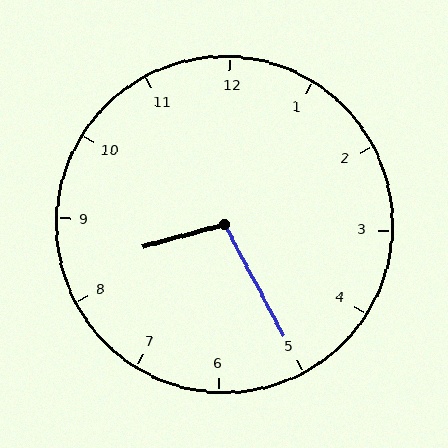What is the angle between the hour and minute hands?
Approximately 102 degrees.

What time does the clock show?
8:25.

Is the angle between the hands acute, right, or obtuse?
It is obtuse.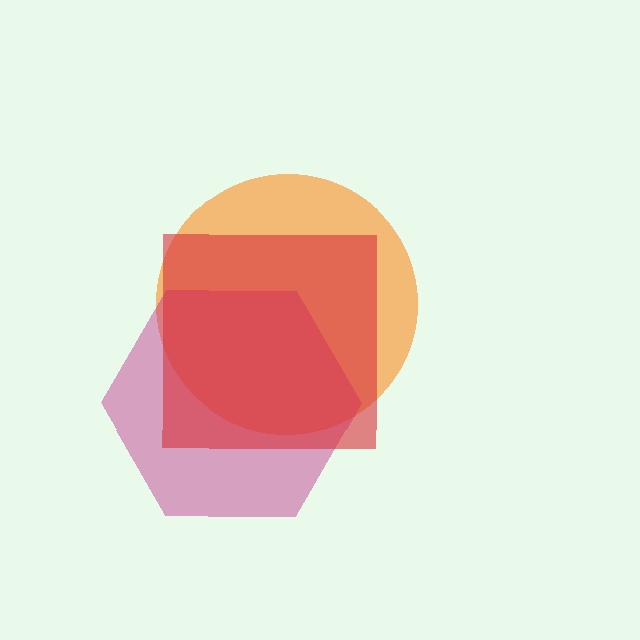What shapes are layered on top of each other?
The layered shapes are: an orange circle, a magenta hexagon, a red square.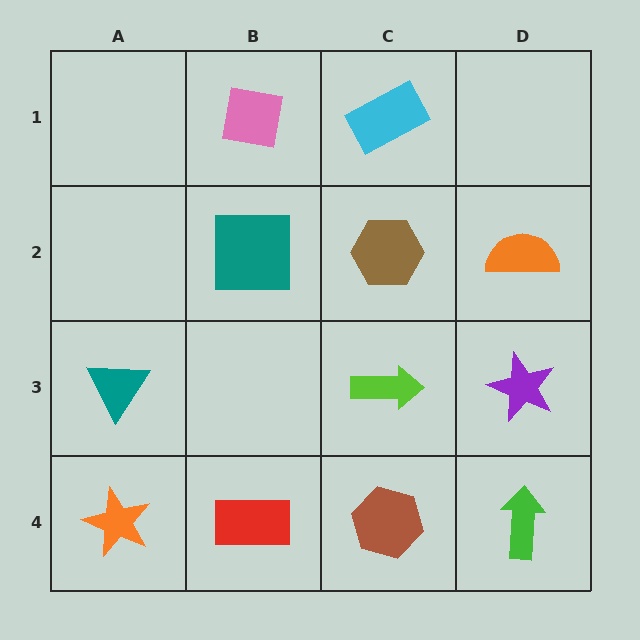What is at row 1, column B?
A pink square.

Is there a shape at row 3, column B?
No, that cell is empty.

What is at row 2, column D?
An orange semicircle.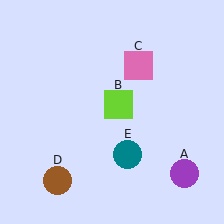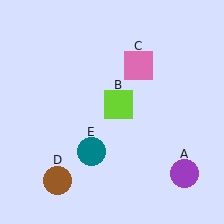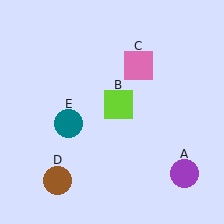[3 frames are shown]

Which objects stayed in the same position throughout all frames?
Purple circle (object A) and lime square (object B) and pink square (object C) and brown circle (object D) remained stationary.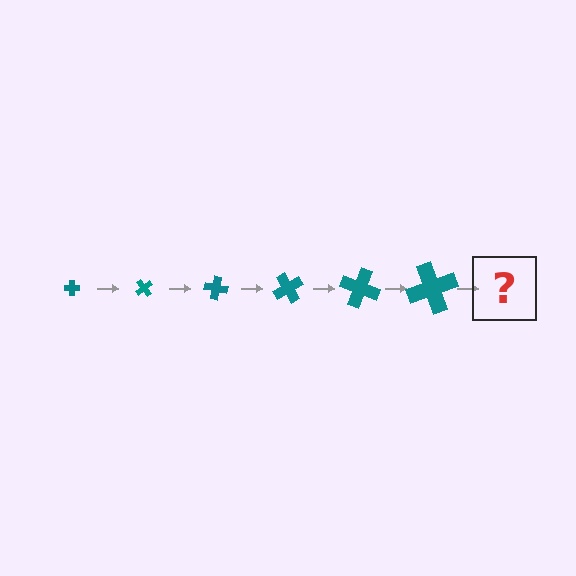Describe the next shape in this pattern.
It should be a cross, larger than the previous one and rotated 300 degrees from the start.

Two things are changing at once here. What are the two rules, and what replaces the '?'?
The two rules are that the cross grows larger each step and it rotates 50 degrees each step. The '?' should be a cross, larger than the previous one and rotated 300 degrees from the start.